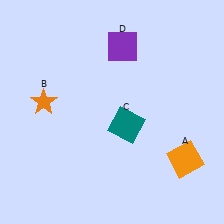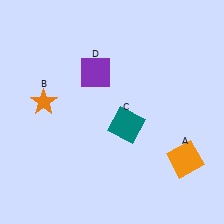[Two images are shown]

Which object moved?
The purple square (D) moved left.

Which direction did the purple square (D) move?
The purple square (D) moved left.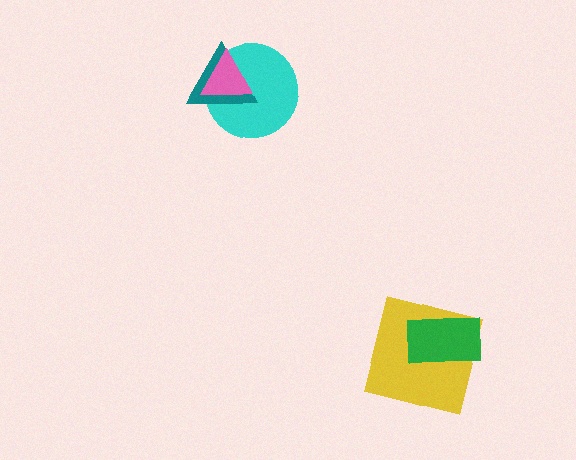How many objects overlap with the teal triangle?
2 objects overlap with the teal triangle.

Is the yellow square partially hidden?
Yes, it is partially covered by another shape.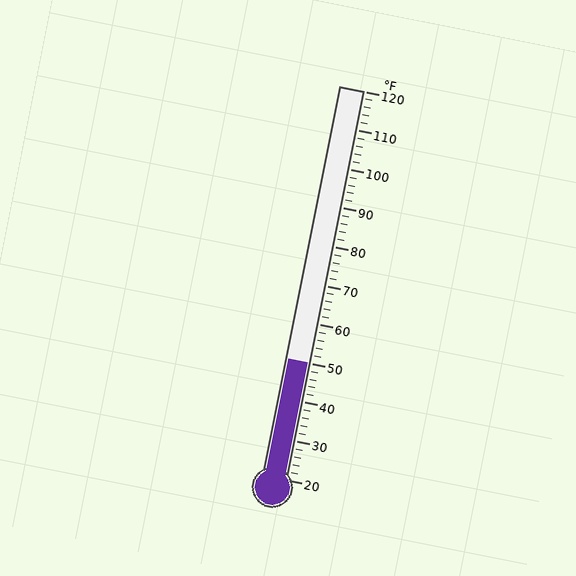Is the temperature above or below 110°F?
The temperature is below 110°F.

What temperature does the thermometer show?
The thermometer shows approximately 50°F.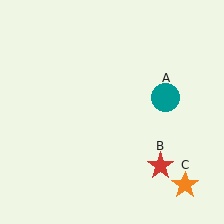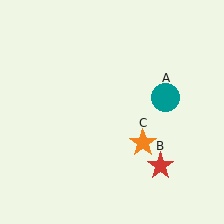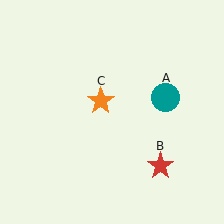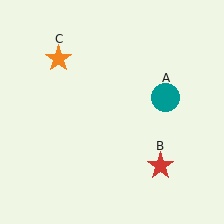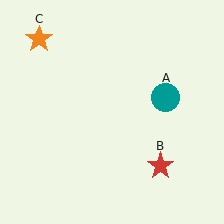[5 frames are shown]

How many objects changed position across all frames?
1 object changed position: orange star (object C).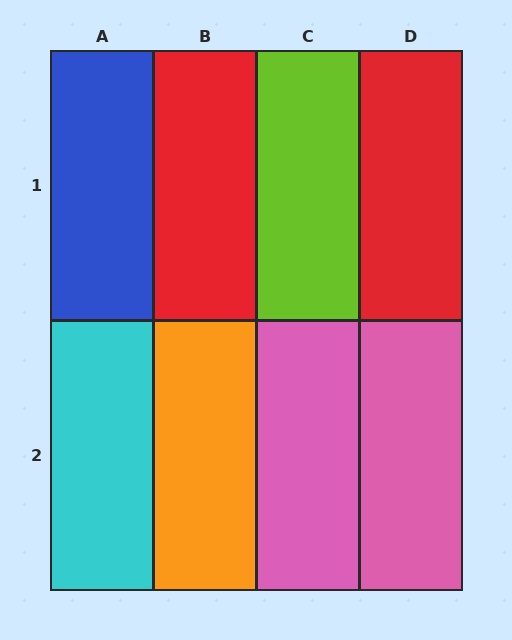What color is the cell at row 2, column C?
Pink.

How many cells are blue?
1 cell is blue.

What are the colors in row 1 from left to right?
Blue, red, lime, red.